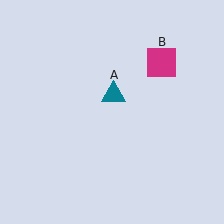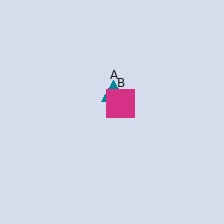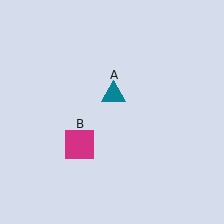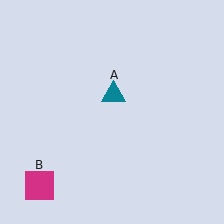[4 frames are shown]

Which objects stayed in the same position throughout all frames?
Teal triangle (object A) remained stationary.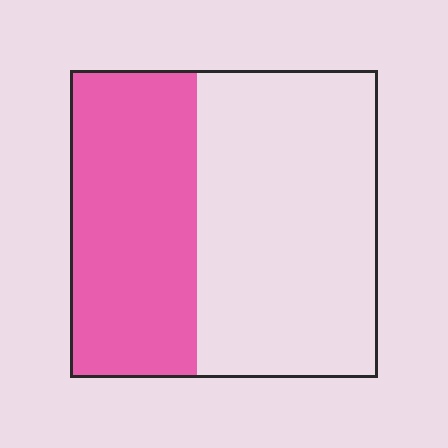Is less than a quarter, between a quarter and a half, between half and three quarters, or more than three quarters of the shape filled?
Between a quarter and a half.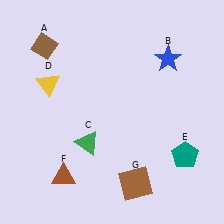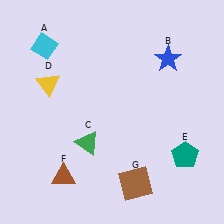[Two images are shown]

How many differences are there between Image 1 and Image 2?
There is 1 difference between the two images.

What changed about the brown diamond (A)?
In Image 1, A is brown. In Image 2, it changed to cyan.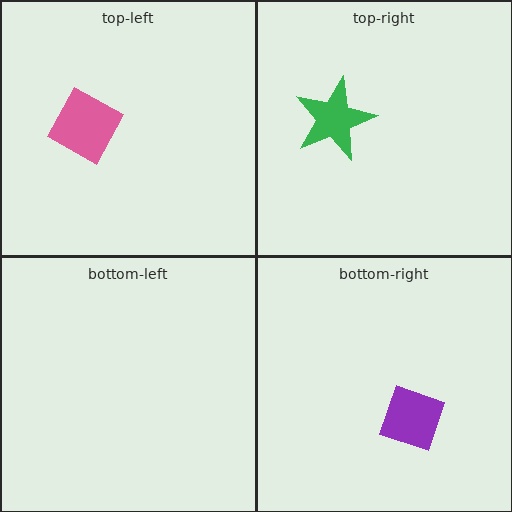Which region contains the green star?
The top-right region.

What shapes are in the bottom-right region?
The purple diamond.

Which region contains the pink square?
The top-left region.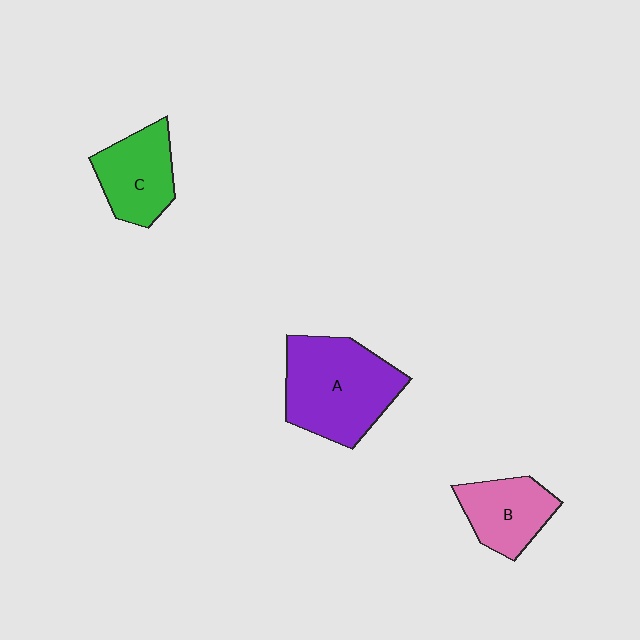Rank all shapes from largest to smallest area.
From largest to smallest: A (purple), C (green), B (pink).